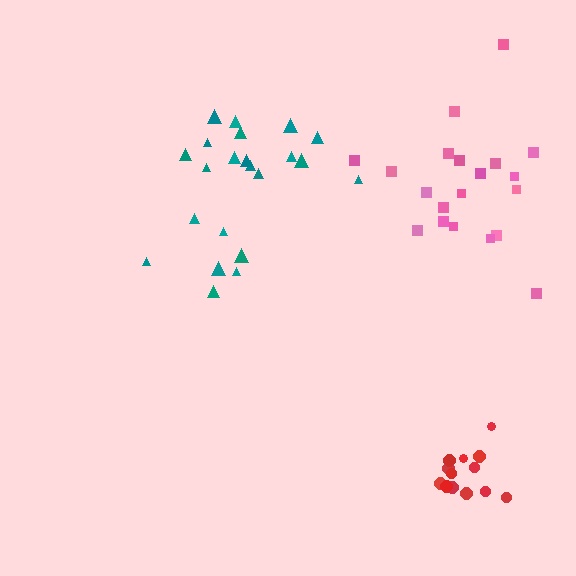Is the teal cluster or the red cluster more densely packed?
Red.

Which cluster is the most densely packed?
Red.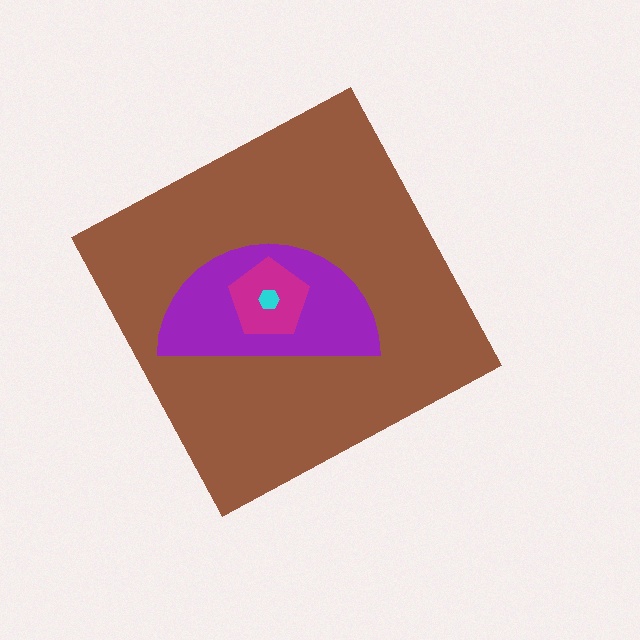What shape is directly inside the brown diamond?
The purple semicircle.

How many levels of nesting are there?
4.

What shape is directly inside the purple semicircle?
The magenta pentagon.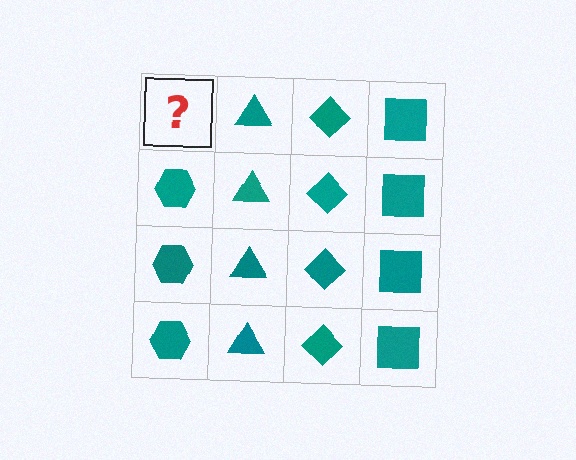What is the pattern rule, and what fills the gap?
The rule is that each column has a consistent shape. The gap should be filled with a teal hexagon.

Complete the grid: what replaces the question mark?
The question mark should be replaced with a teal hexagon.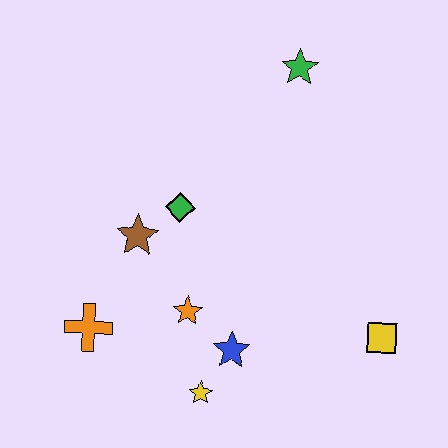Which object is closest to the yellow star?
The blue star is closest to the yellow star.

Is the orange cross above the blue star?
Yes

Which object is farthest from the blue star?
The green star is farthest from the blue star.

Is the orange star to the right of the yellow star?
No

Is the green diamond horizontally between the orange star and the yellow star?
No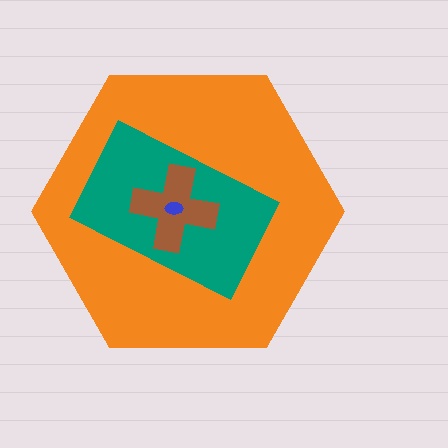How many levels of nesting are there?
4.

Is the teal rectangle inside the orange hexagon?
Yes.